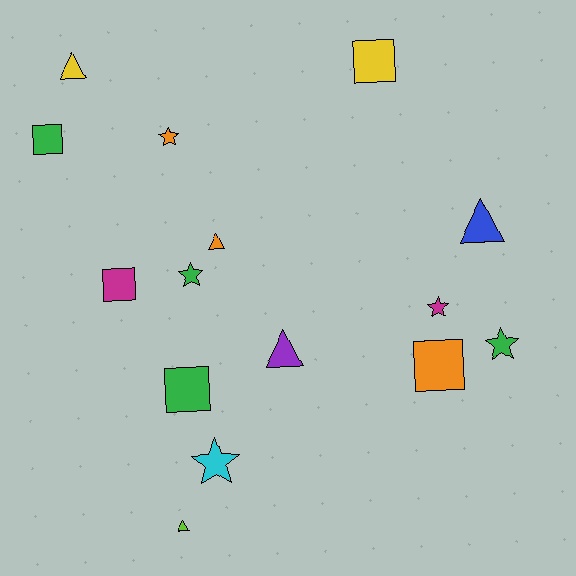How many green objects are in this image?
There are 4 green objects.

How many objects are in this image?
There are 15 objects.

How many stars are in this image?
There are 5 stars.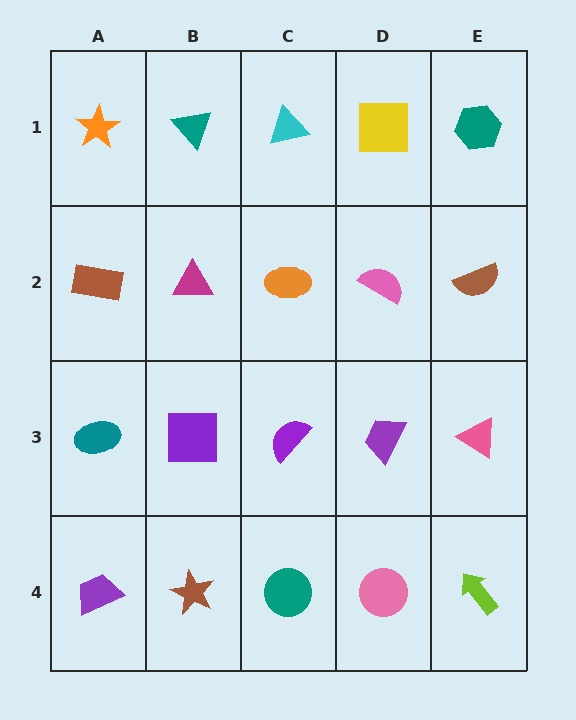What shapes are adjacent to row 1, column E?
A brown semicircle (row 2, column E), a yellow square (row 1, column D).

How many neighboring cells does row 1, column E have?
2.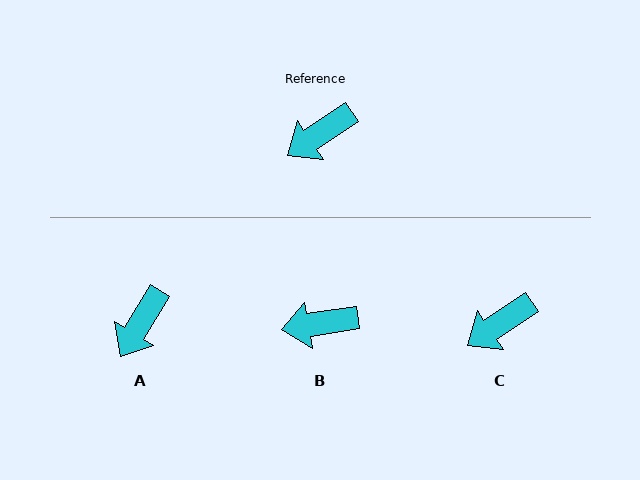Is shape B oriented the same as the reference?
No, it is off by about 25 degrees.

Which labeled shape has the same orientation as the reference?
C.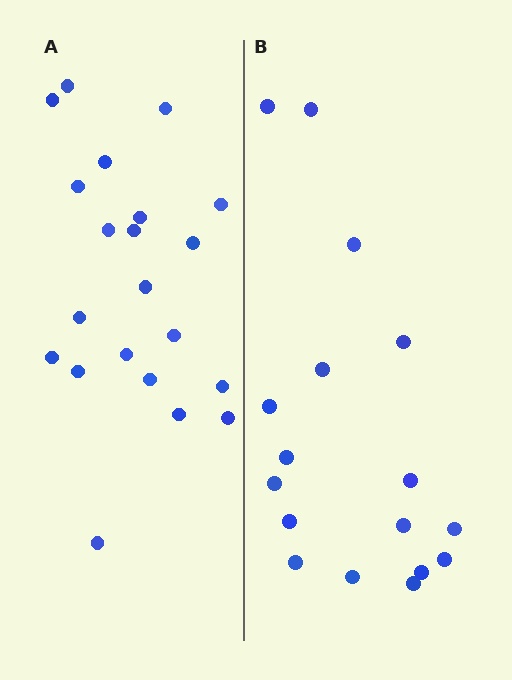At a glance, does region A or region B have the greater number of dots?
Region A (the left region) has more dots.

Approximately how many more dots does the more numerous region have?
Region A has about 4 more dots than region B.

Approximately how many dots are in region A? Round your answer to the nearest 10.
About 20 dots. (The exact count is 21, which rounds to 20.)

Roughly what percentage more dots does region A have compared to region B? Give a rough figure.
About 25% more.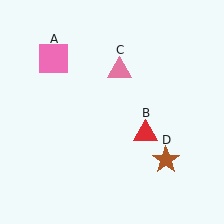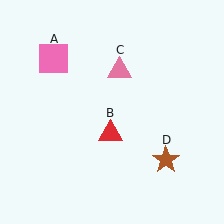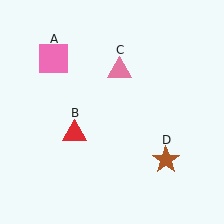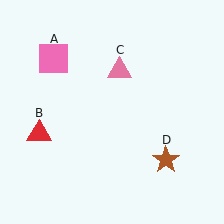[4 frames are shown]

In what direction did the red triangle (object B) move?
The red triangle (object B) moved left.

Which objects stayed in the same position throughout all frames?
Pink square (object A) and pink triangle (object C) and brown star (object D) remained stationary.